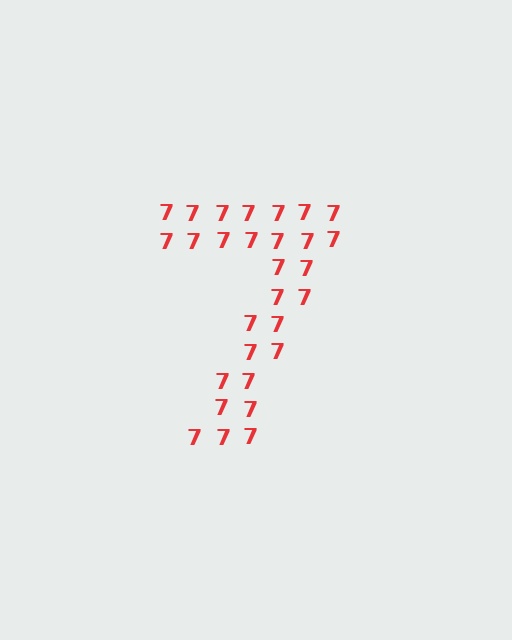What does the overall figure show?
The overall figure shows the digit 7.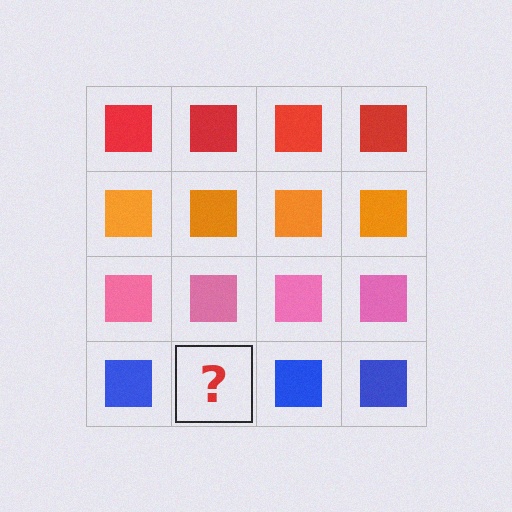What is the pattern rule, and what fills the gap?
The rule is that each row has a consistent color. The gap should be filled with a blue square.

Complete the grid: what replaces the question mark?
The question mark should be replaced with a blue square.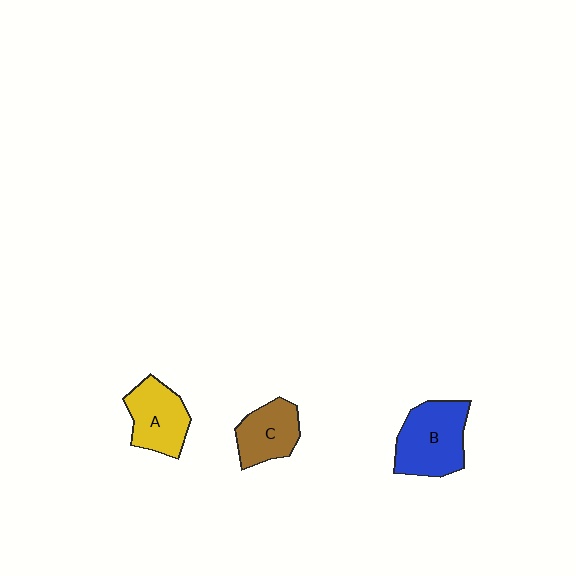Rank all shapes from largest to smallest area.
From largest to smallest: B (blue), A (yellow), C (brown).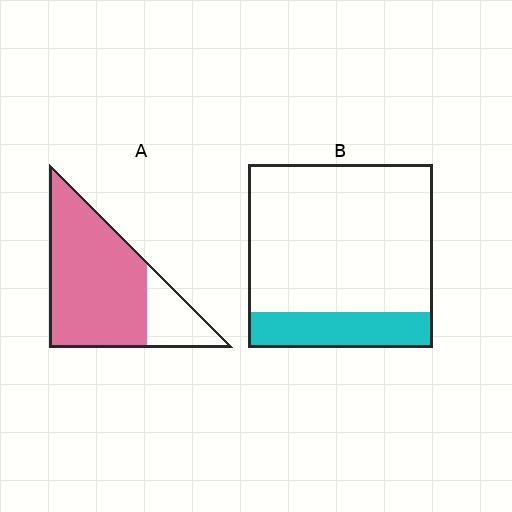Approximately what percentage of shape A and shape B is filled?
A is approximately 80% and B is approximately 20%.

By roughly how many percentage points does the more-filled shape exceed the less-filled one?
By roughly 60 percentage points (A over B).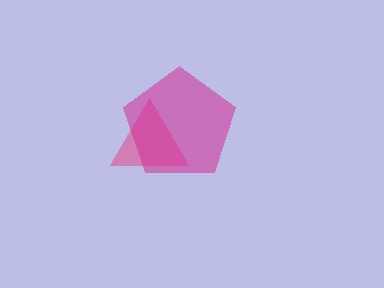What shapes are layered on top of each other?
The layered shapes are: a pink triangle, a magenta pentagon.